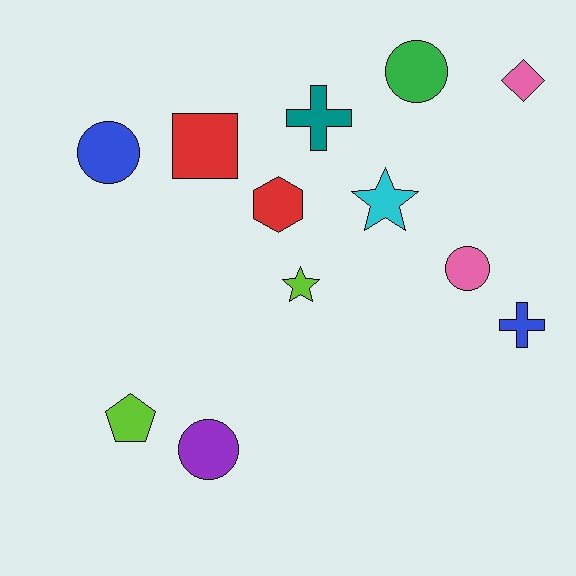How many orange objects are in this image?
There are no orange objects.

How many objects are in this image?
There are 12 objects.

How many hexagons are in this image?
There is 1 hexagon.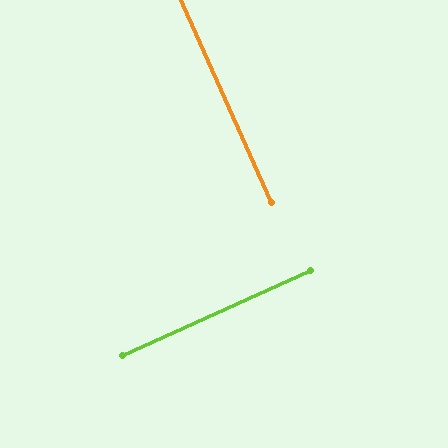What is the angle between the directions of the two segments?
Approximately 89 degrees.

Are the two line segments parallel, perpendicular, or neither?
Perpendicular — they meet at approximately 89°.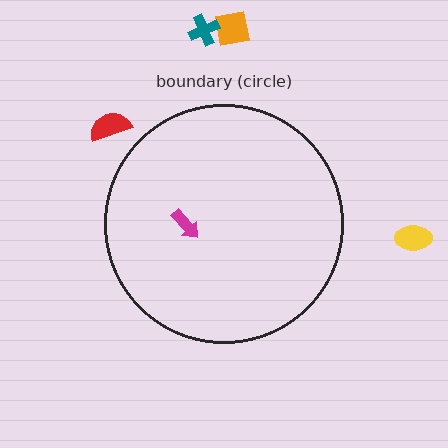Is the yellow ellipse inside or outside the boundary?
Outside.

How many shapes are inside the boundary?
1 inside, 4 outside.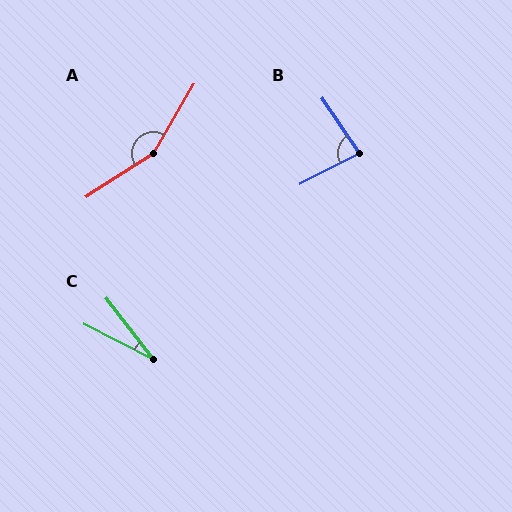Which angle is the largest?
A, at approximately 153 degrees.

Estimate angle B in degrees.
Approximately 83 degrees.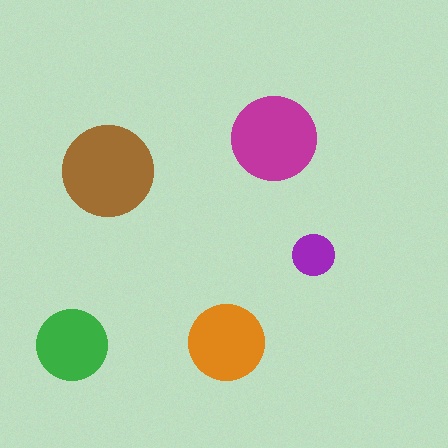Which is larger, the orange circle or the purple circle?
The orange one.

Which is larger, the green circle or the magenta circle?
The magenta one.